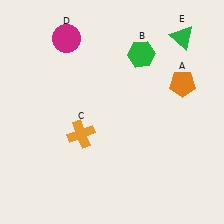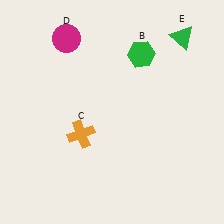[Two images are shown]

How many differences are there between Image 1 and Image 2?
There is 1 difference between the two images.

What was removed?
The orange pentagon (A) was removed in Image 2.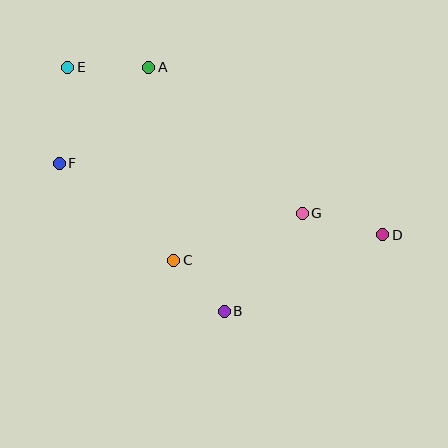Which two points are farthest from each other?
Points D and E are farthest from each other.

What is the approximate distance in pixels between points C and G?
The distance between C and G is approximately 137 pixels.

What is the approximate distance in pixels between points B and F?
The distance between B and F is approximately 222 pixels.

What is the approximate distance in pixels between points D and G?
The distance between D and G is approximately 83 pixels.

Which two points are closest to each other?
Points B and C are closest to each other.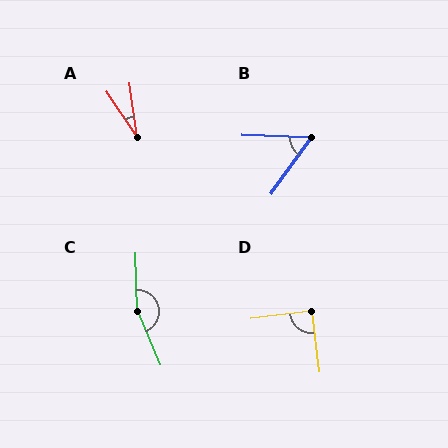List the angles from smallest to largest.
A (26°), B (56°), D (90°), C (159°).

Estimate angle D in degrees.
Approximately 90 degrees.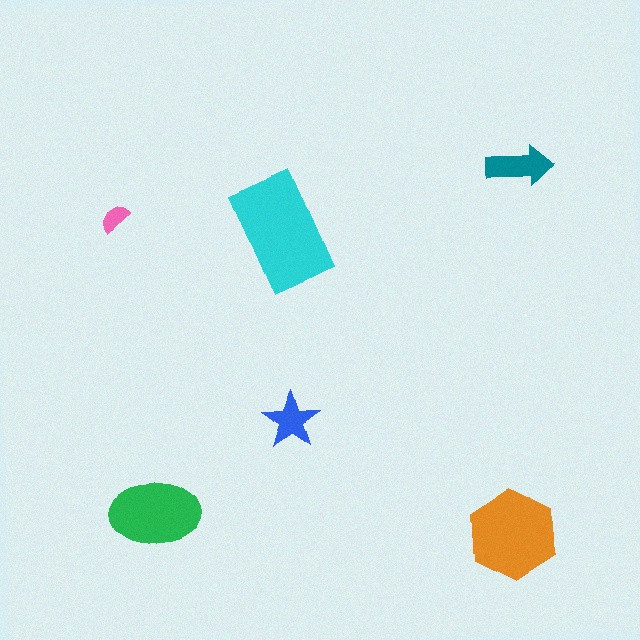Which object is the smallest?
The pink semicircle.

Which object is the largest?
The cyan rectangle.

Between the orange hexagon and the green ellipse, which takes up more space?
The orange hexagon.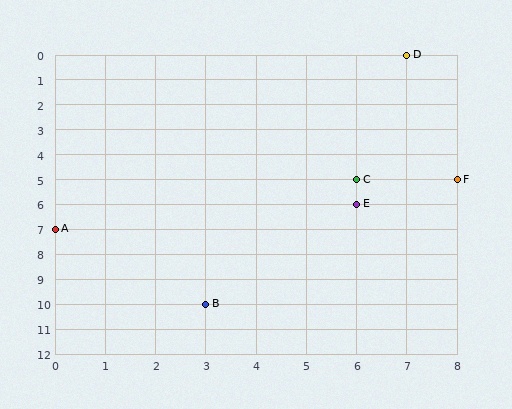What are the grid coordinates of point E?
Point E is at grid coordinates (6, 6).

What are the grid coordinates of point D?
Point D is at grid coordinates (7, 0).